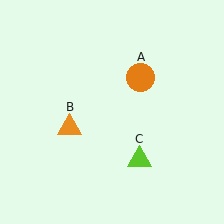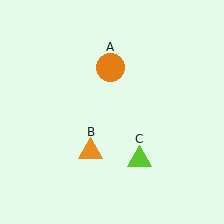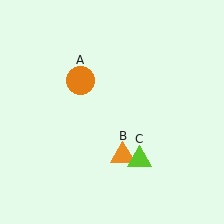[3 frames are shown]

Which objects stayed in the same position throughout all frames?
Lime triangle (object C) remained stationary.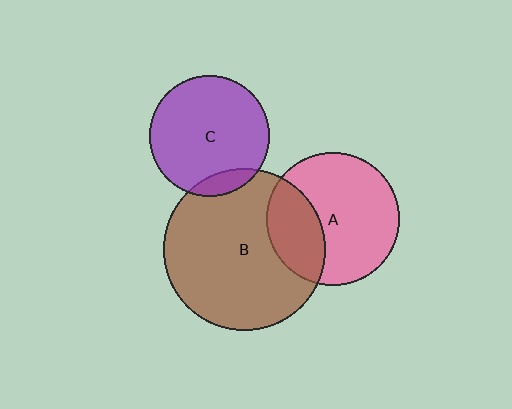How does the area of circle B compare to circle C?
Approximately 1.8 times.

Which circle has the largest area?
Circle B (brown).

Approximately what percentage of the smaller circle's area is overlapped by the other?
Approximately 30%.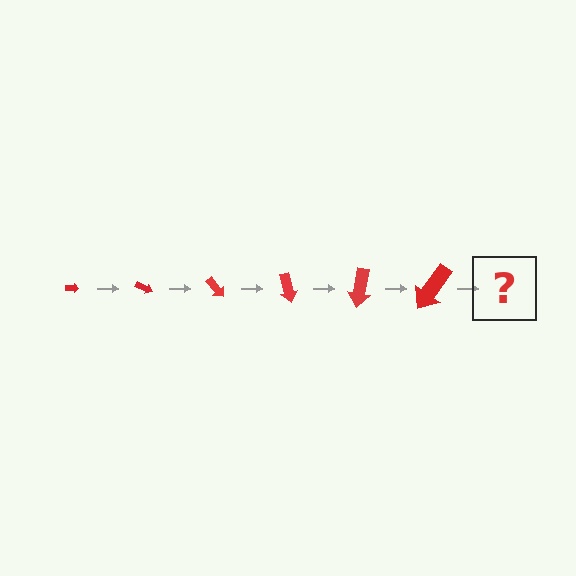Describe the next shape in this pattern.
It should be an arrow, larger than the previous one and rotated 150 degrees from the start.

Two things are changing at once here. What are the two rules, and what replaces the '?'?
The two rules are that the arrow grows larger each step and it rotates 25 degrees each step. The '?' should be an arrow, larger than the previous one and rotated 150 degrees from the start.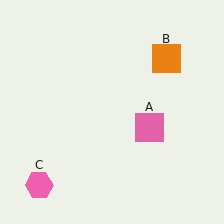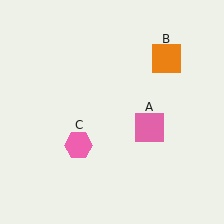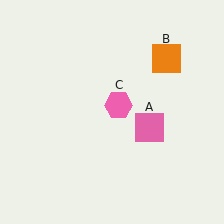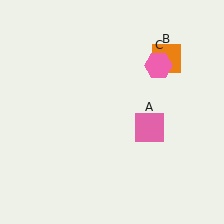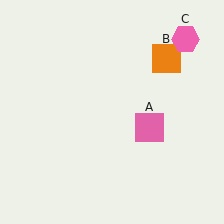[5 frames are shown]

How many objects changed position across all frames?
1 object changed position: pink hexagon (object C).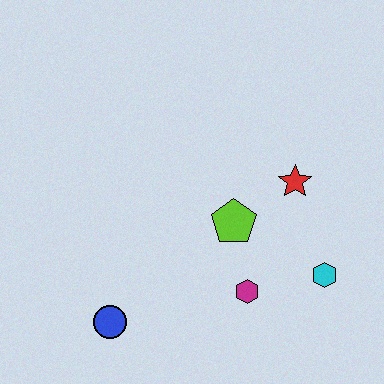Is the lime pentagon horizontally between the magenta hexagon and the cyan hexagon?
No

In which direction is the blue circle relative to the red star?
The blue circle is to the left of the red star.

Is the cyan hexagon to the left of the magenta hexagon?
No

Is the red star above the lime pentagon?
Yes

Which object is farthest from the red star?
The blue circle is farthest from the red star.